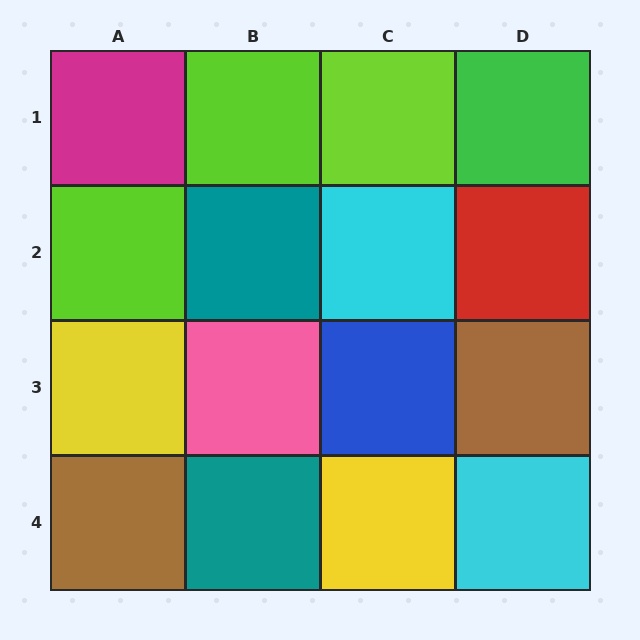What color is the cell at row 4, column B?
Teal.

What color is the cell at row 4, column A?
Brown.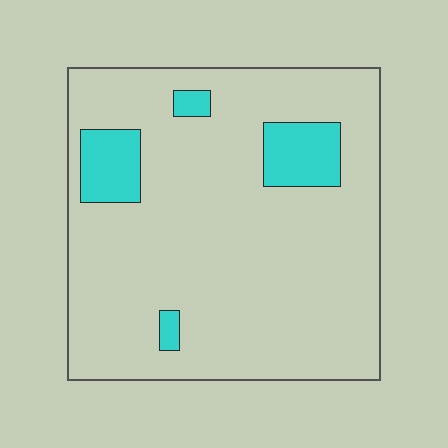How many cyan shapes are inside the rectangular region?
4.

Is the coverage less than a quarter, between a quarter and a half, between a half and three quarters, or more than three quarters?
Less than a quarter.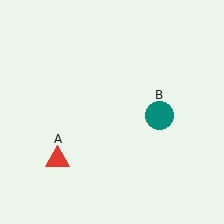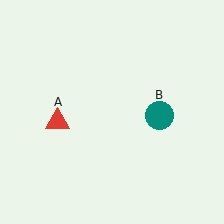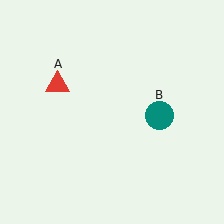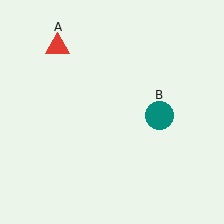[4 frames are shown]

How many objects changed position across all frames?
1 object changed position: red triangle (object A).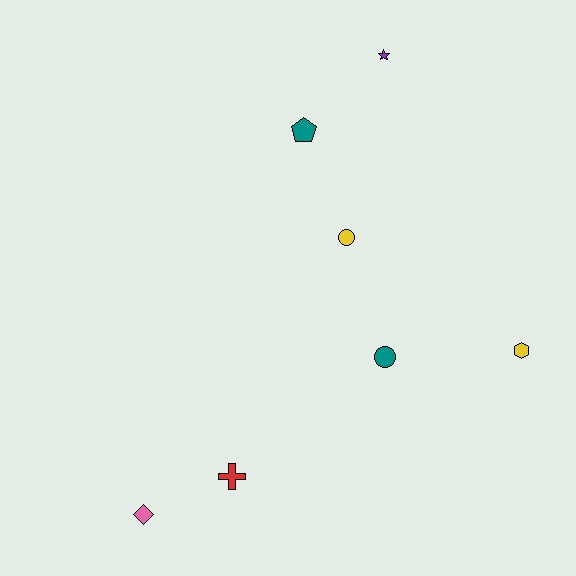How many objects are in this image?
There are 7 objects.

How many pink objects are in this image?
There is 1 pink object.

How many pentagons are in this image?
There is 1 pentagon.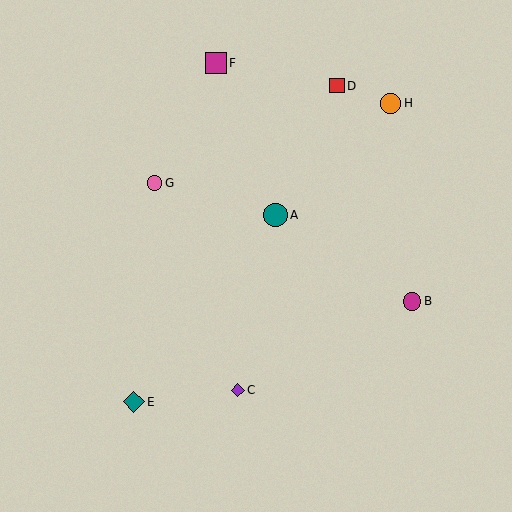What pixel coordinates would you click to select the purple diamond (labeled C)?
Click at (238, 390) to select the purple diamond C.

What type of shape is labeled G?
Shape G is a pink circle.